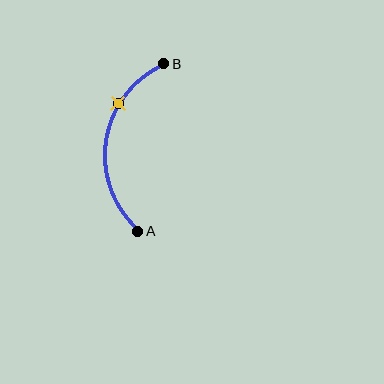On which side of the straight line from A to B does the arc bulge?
The arc bulges to the left of the straight line connecting A and B.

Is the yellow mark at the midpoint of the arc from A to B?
No. The yellow mark lies on the arc but is closer to endpoint B. The arc midpoint would be at the point on the curve equidistant along the arc from both A and B.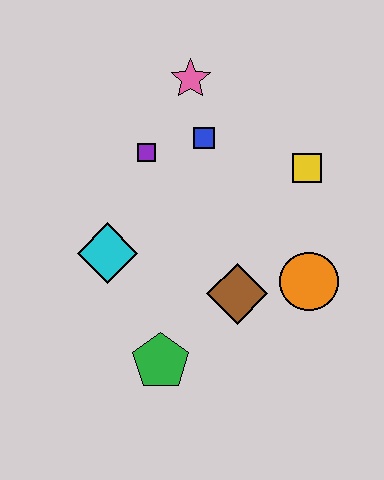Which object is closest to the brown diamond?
The orange circle is closest to the brown diamond.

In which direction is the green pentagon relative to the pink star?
The green pentagon is below the pink star.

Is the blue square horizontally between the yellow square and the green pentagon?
Yes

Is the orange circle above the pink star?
No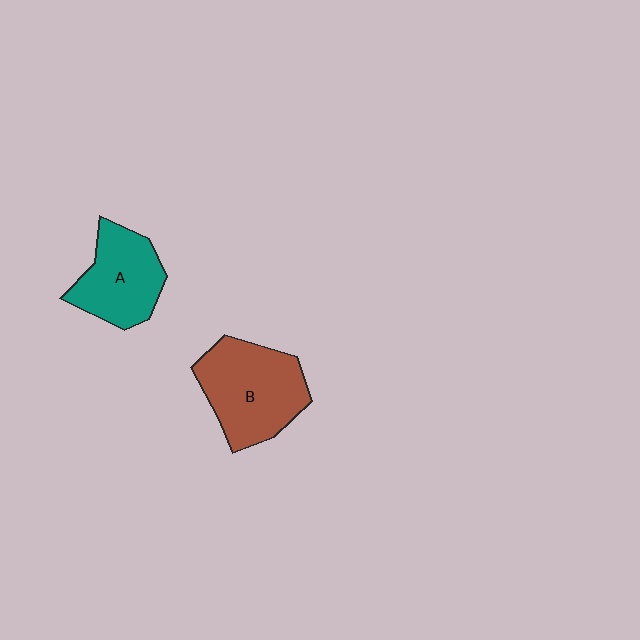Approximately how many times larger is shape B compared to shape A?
Approximately 1.3 times.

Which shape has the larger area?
Shape B (brown).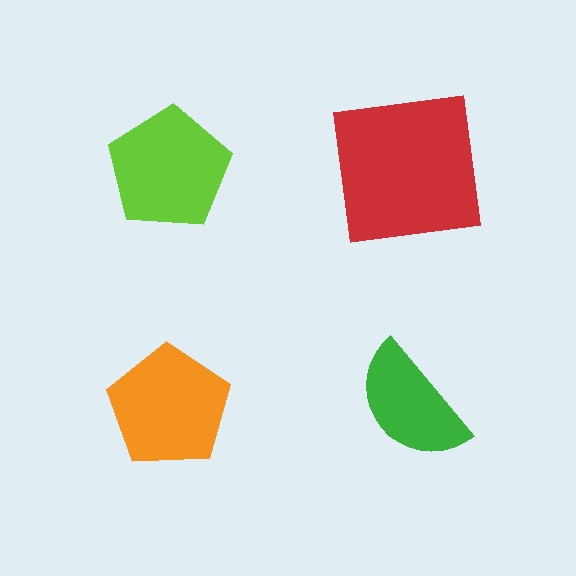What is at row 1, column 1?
A lime pentagon.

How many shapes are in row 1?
2 shapes.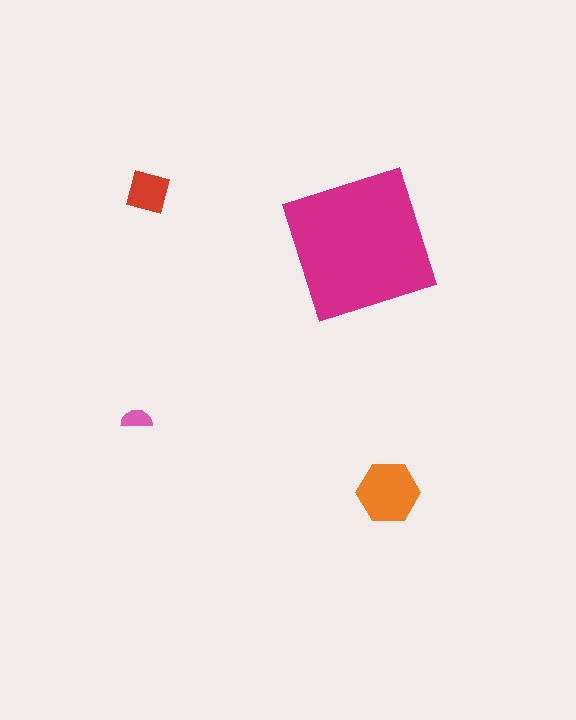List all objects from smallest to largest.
The pink semicircle, the red square, the orange hexagon, the magenta square.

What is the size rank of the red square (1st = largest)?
3rd.